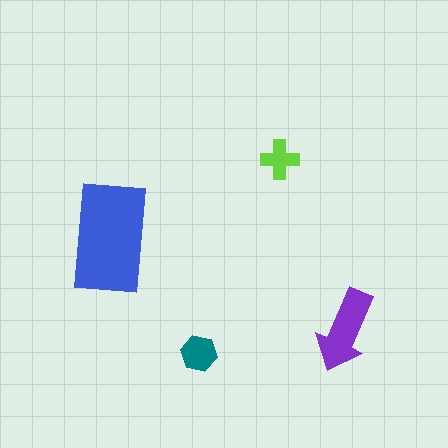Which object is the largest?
The blue rectangle.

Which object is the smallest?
The lime cross.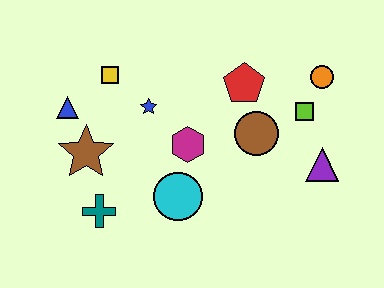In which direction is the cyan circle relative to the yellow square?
The cyan circle is below the yellow square.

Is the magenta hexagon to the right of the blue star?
Yes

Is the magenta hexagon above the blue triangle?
No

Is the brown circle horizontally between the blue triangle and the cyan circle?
No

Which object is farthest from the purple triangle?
The blue triangle is farthest from the purple triangle.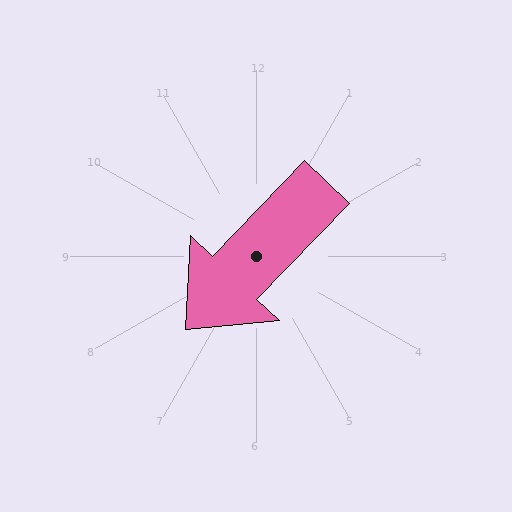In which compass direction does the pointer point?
Southwest.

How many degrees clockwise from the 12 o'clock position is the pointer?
Approximately 224 degrees.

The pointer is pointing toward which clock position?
Roughly 7 o'clock.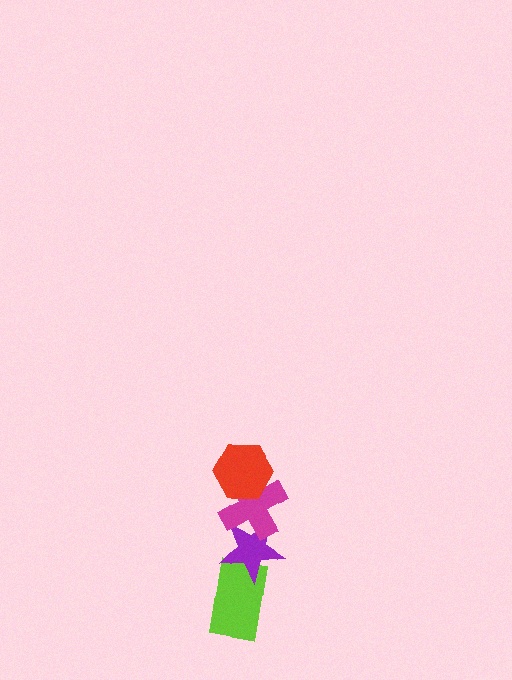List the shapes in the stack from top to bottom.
From top to bottom: the red hexagon, the magenta cross, the purple star, the lime rectangle.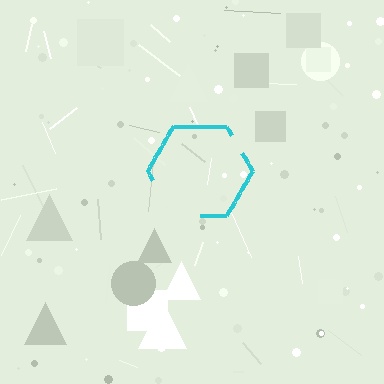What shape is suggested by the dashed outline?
The dashed outline suggests a hexagon.